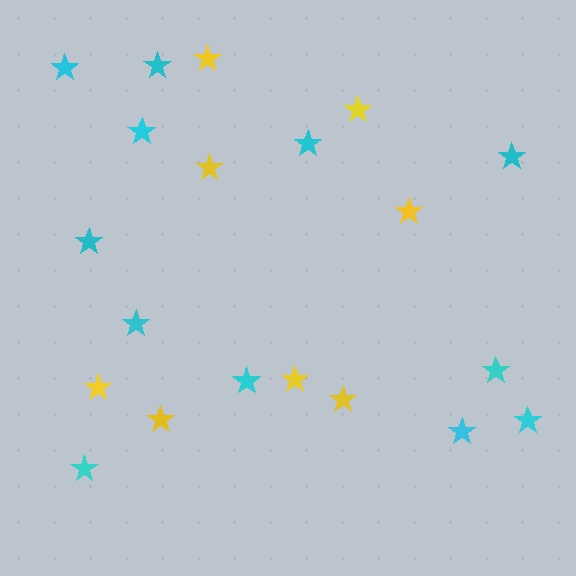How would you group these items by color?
There are 2 groups: one group of yellow stars (8) and one group of cyan stars (12).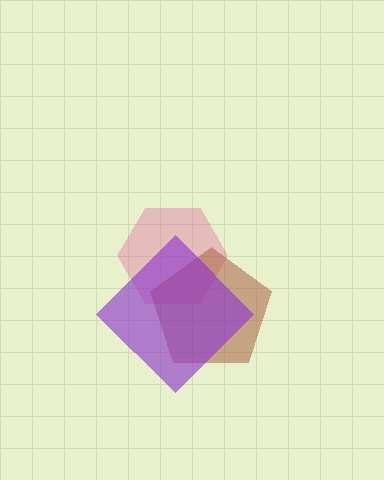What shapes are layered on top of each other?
The layered shapes are: a pink hexagon, a brown pentagon, a purple diamond.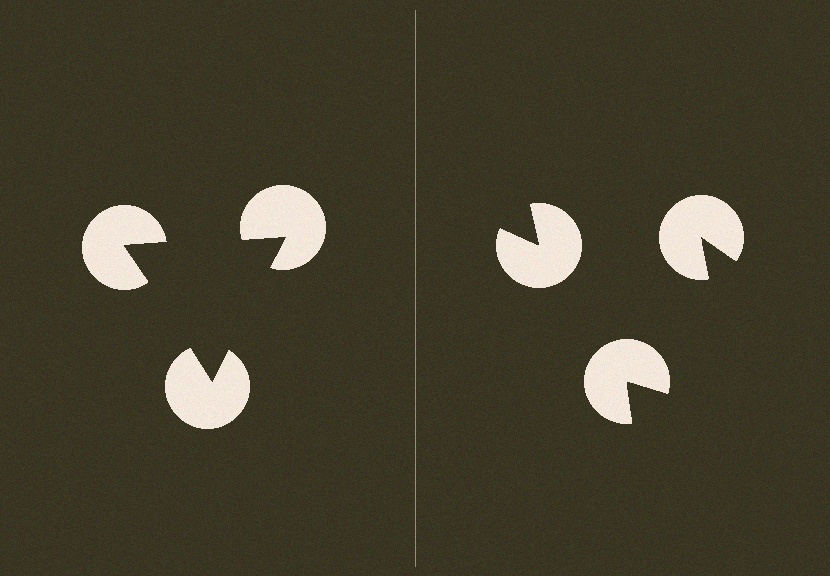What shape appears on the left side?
An illusory triangle.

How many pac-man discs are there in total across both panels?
6 — 3 on each side.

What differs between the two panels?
The pac-man discs are positioned identically on both sides; only the wedge orientations differ. On the left they align to a triangle; on the right they are misaligned.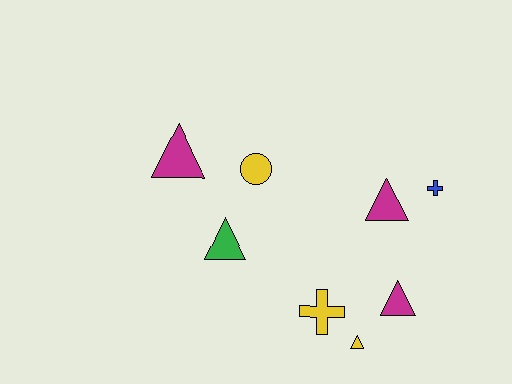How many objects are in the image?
There are 8 objects.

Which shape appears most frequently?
Triangle, with 5 objects.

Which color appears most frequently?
Yellow, with 3 objects.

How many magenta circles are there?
There are no magenta circles.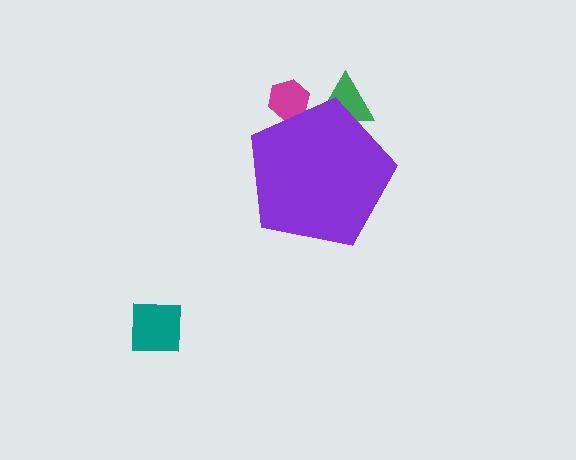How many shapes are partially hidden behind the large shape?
2 shapes are partially hidden.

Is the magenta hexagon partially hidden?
Yes, the magenta hexagon is partially hidden behind the purple pentagon.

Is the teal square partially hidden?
No, the teal square is fully visible.